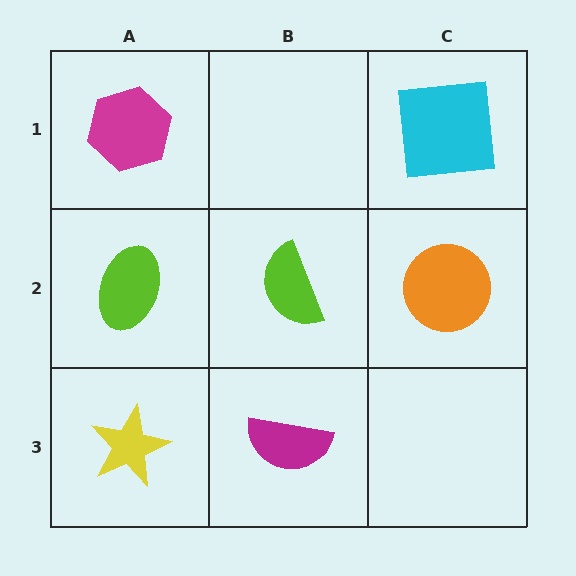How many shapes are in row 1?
2 shapes.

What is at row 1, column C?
A cyan square.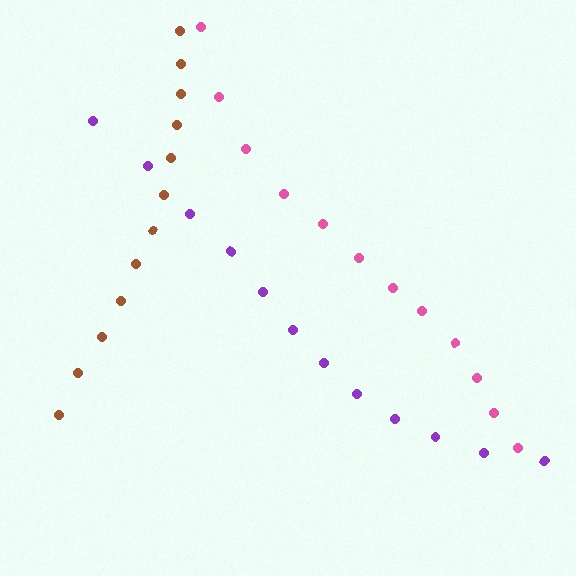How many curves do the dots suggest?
There are 3 distinct paths.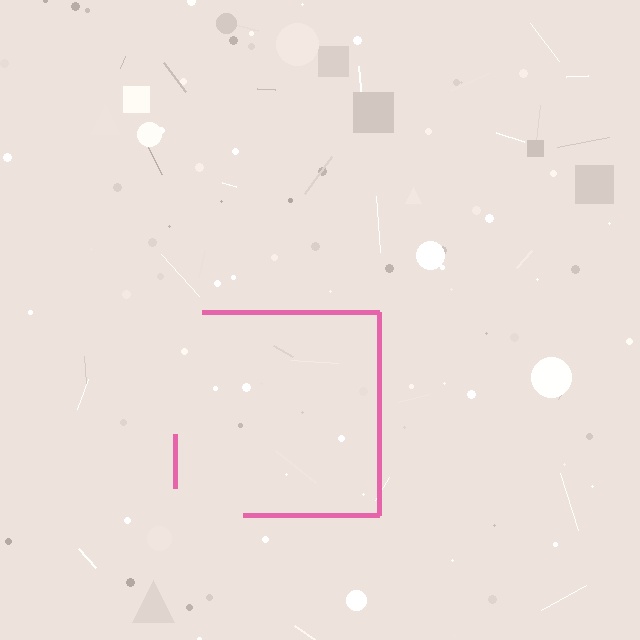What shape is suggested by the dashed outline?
The dashed outline suggests a square.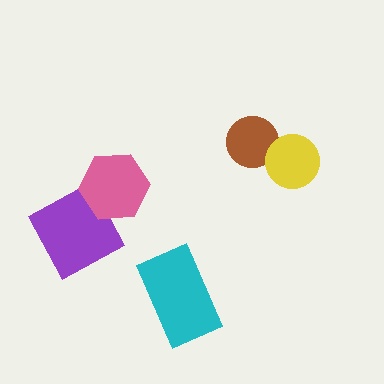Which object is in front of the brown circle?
The yellow circle is in front of the brown circle.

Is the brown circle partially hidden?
Yes, it is partially covered by another shape.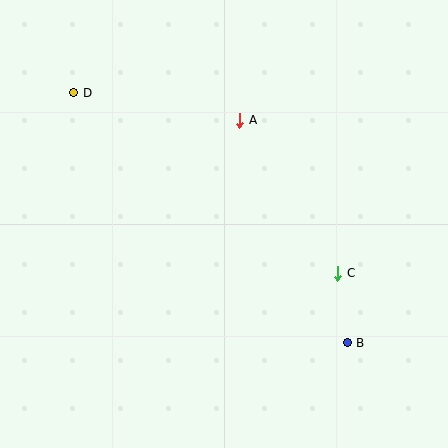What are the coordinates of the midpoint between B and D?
The midpoint between B and D is at (210, 218).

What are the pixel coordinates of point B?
Point B is at (347, 343).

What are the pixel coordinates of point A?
Point A is at (240, 120).